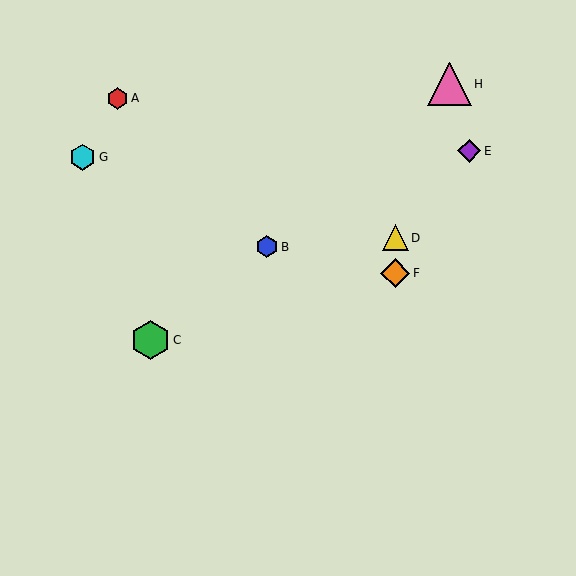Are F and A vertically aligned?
No, F is at x≈395 and A is at x≈118.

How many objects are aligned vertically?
2 objects (D, F) are aligned vertically.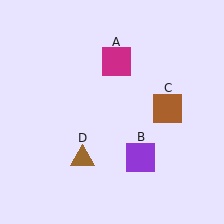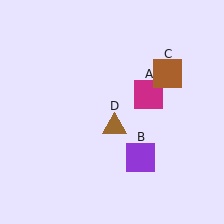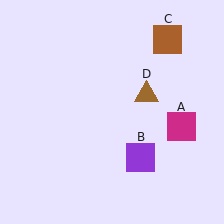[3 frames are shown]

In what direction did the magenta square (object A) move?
The magenta square (object A) moved down and to the right.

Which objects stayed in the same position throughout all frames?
Purple square (object B) remained stationary.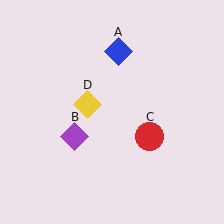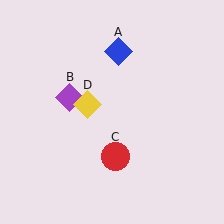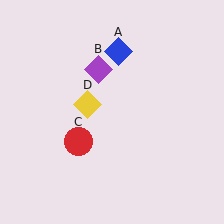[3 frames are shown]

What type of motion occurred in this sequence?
The purple diamond (object B), red circle (object C) rotated clockwise around the center of the scene.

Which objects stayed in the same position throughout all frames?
Blue diamond (object A) and yellow diamond (object D) remained stationary.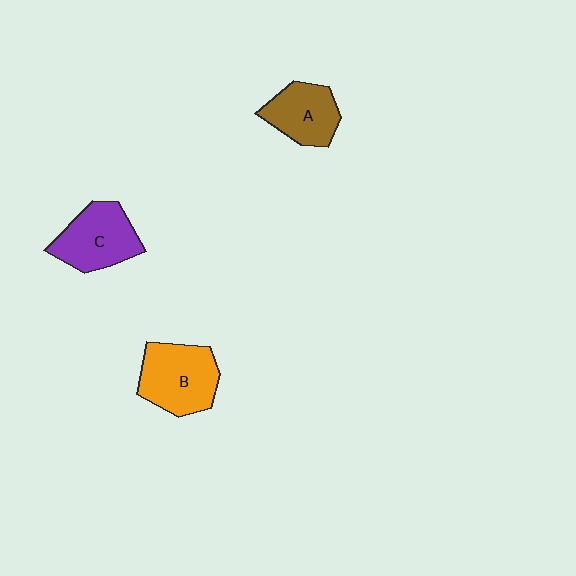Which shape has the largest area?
Shape B (orange).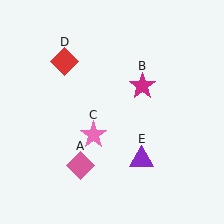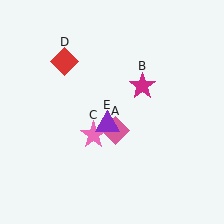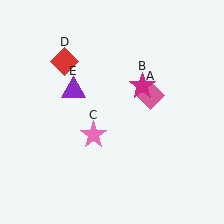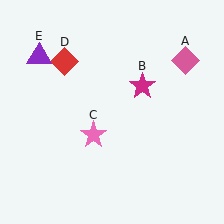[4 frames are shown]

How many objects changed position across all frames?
2 objects changed position: pink diamond (object A), purple triangle (object E).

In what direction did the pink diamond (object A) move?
The pink diamond (object A) moved up and to the right.